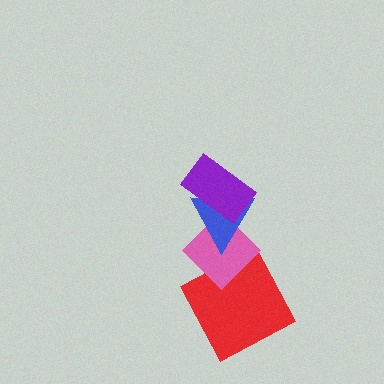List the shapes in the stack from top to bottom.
From top to bottom: the purple rectangle, the blue triangle, the pink diamond, the red square.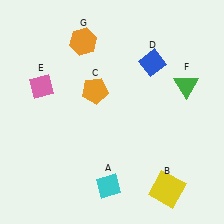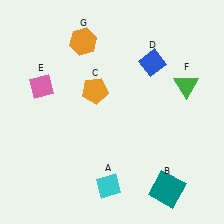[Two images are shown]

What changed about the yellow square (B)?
In Image 1, B is yellow. In Image 2, it changed to teal.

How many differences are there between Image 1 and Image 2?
There is 1 difference between the two images.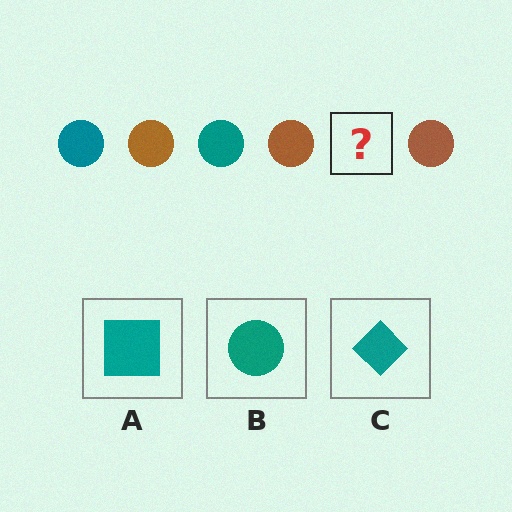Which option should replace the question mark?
Option B.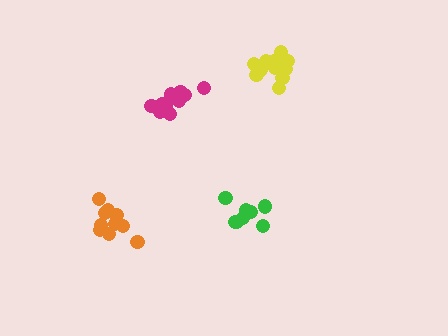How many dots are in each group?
Group 1: 8 dots, Group 2: 12 dots, Group 3: 10 dots, Group 4: 11 dots (41 total).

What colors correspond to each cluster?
The clusters are colored: green, yellow, orange, magenta.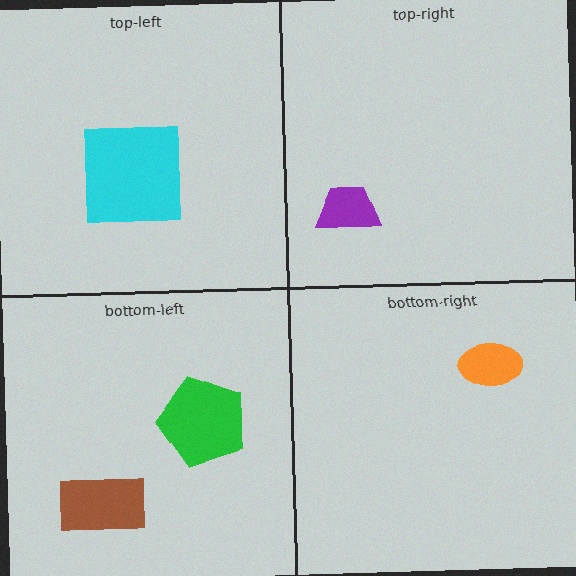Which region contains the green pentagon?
The bottom-left region.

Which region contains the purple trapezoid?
The top-right region.